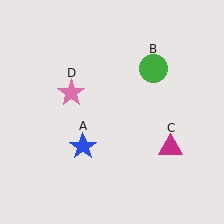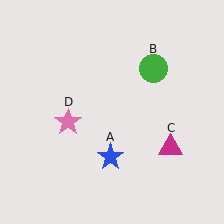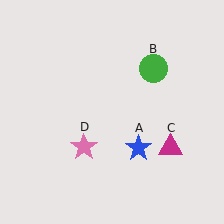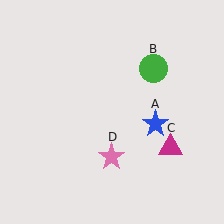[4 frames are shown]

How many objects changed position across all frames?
2 objects changed position: blue star (object A), pink star (object D).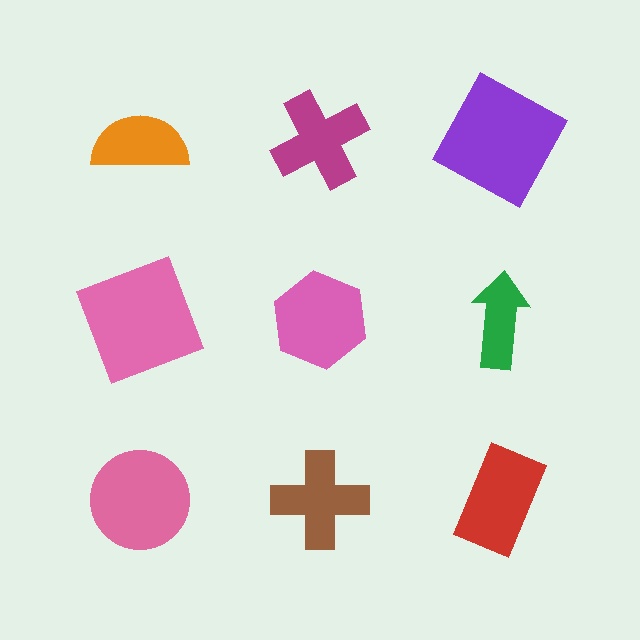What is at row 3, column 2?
A brown cross.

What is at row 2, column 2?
A pink hexagon.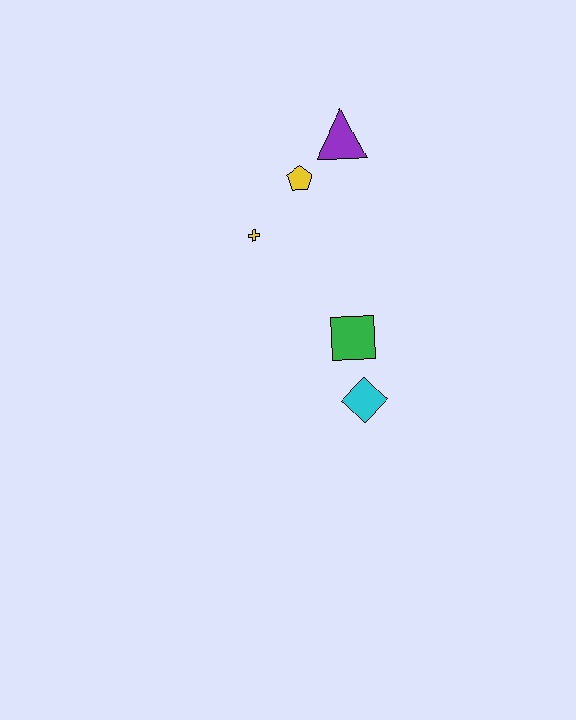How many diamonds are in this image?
There is 1 diamond.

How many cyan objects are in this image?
There is 1 cyan object.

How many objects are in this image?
There are 5 objects.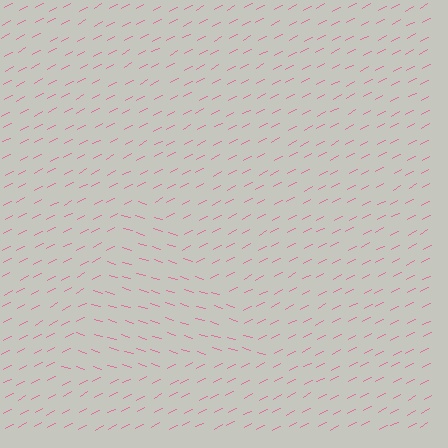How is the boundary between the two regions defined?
The boundary is defined purely by a change in line orientation (approximately 45 degrees difference). All lines are the same color and thickness.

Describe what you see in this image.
The image is filled with small pink line segments. A triangle region in the image has lines oriented differently from the surrounding lines, creating a visible texture boundary.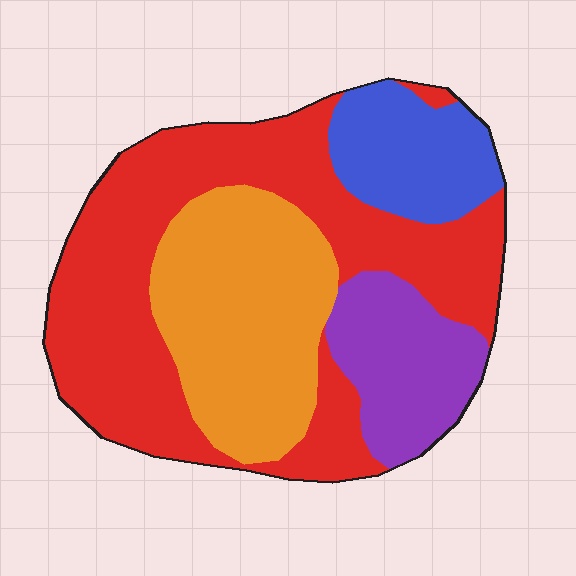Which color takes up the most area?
Red, at roughly 45%.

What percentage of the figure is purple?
Purple covers 14% of the figure.